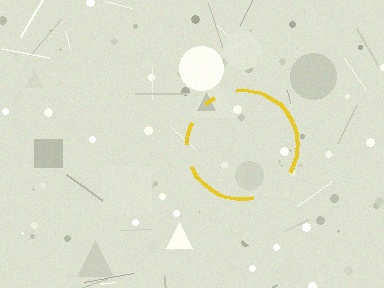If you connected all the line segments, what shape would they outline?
They would outline a circle.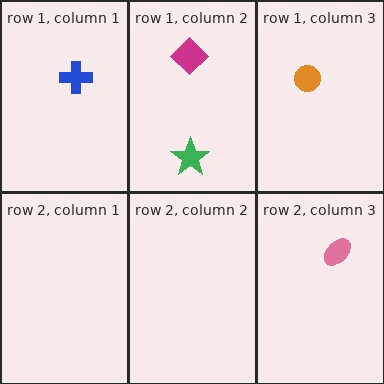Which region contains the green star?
The row 1, column 2 region.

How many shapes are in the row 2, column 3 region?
1.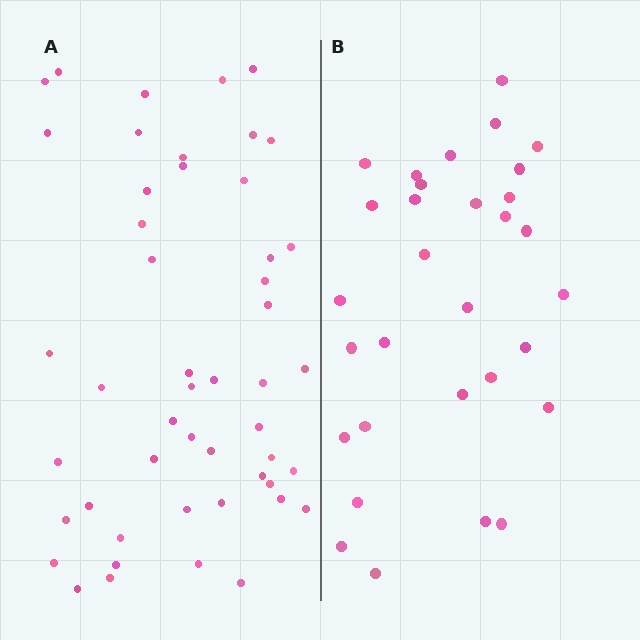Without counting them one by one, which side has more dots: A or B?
Region A (the left region) has more dots.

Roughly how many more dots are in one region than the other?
Region A has approximately 20 more dots than region B.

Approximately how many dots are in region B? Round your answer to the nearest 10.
About 30 dots. (The exact count is 31, which rounds to 30.)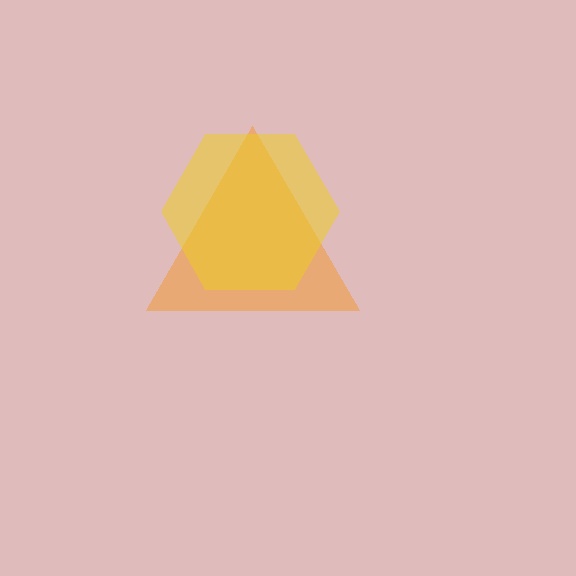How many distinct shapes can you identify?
There are 2 distinct shapes: an orange triangle, a yellow hexagon.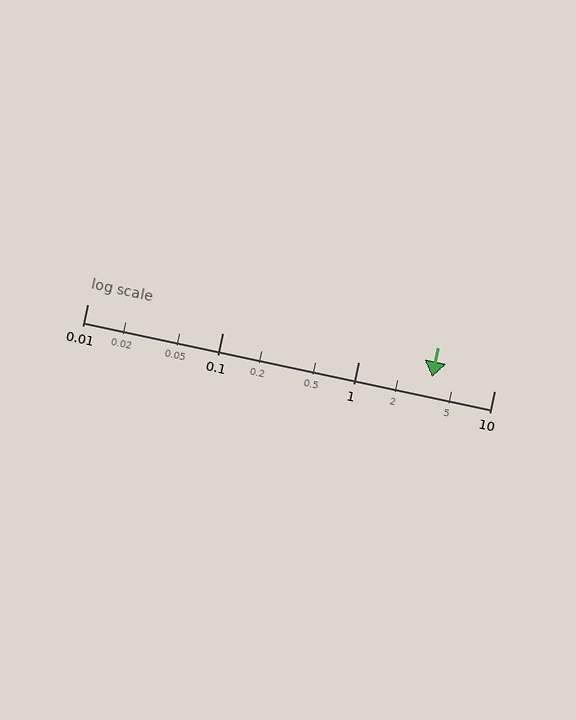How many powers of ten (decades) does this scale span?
The scale spans 3 decades, from 0.01 to 10.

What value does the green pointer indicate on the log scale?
The pointer indicates approximately 3.5.